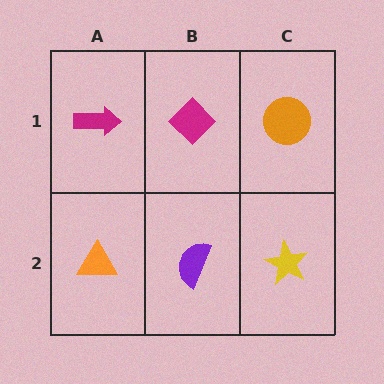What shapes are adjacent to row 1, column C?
A yellow star (row 2, column C), a magenta diamond (row 1, column B).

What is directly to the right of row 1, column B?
An orange circle.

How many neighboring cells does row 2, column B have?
3.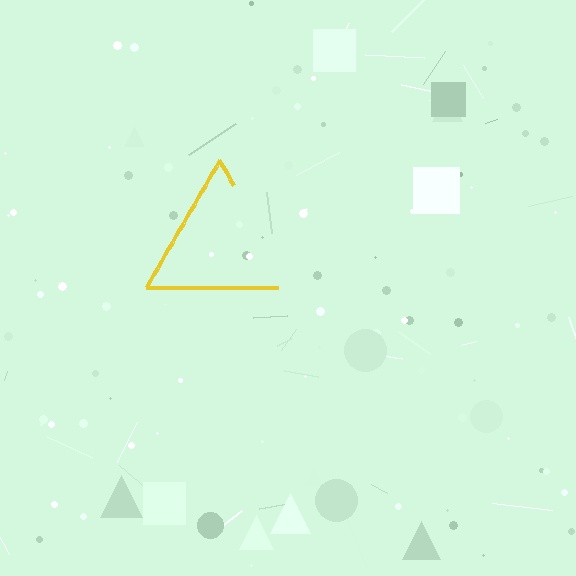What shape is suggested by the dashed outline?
The dashed outline suggests a triangle.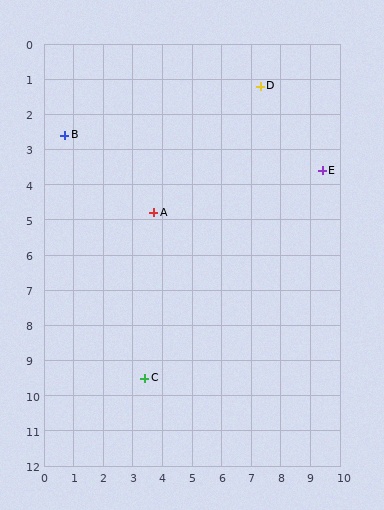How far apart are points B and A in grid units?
Points B and A are about 3.7 grid units apart.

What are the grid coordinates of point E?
Point E is at approximately (9.4, 3.6).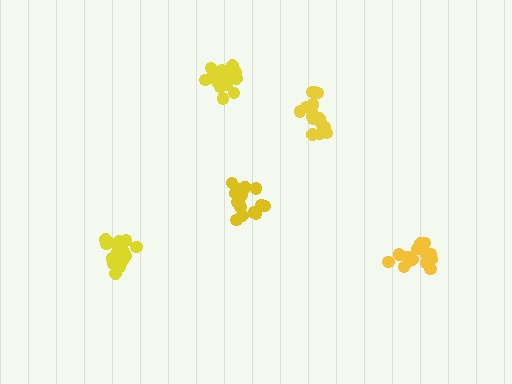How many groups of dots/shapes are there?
There are 5 groups.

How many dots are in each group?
Group 1: 17 dots, Group 2: 17 dots, Group 3: 15 dots, Group 4: 20 dots, Group 5: 17 dots (86 total).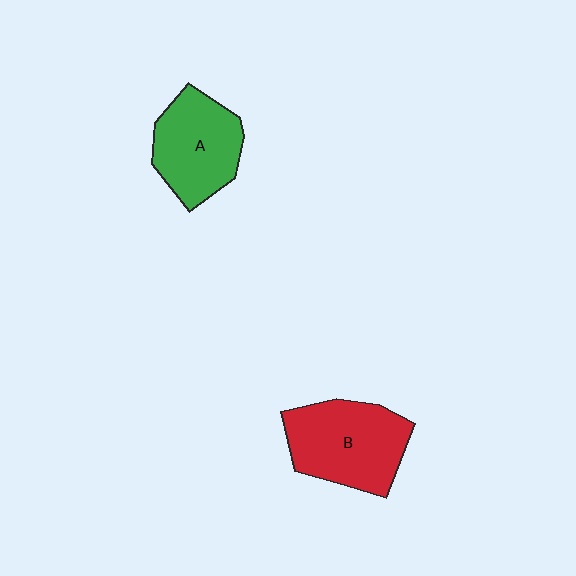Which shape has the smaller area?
Shape A (green).